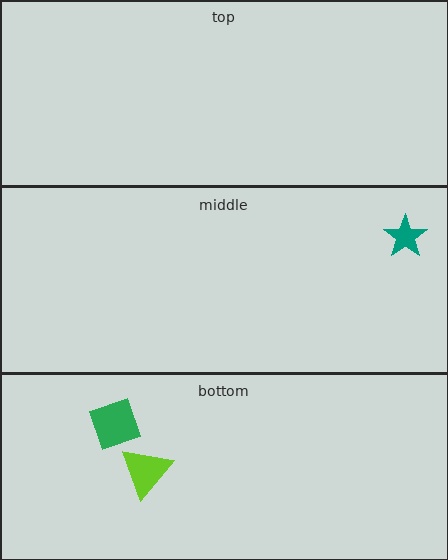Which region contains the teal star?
The middle region.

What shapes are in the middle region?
The teal star.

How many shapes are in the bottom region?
2.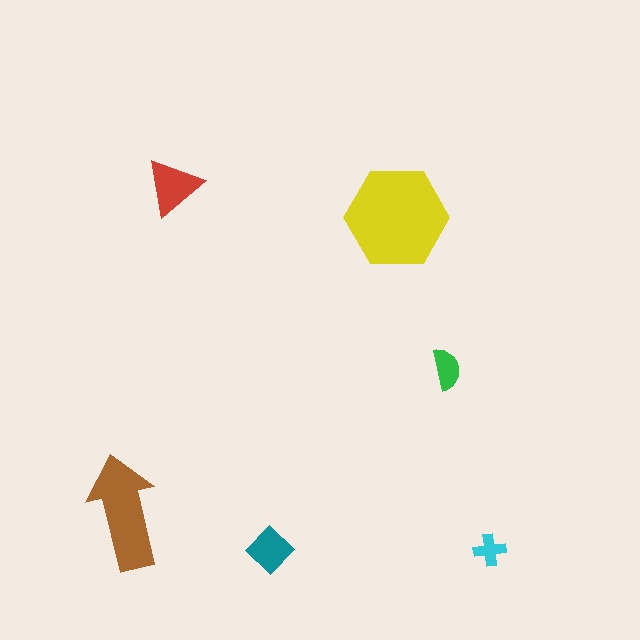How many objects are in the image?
There are 6 objects in the image.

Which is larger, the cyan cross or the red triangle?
The red triangle.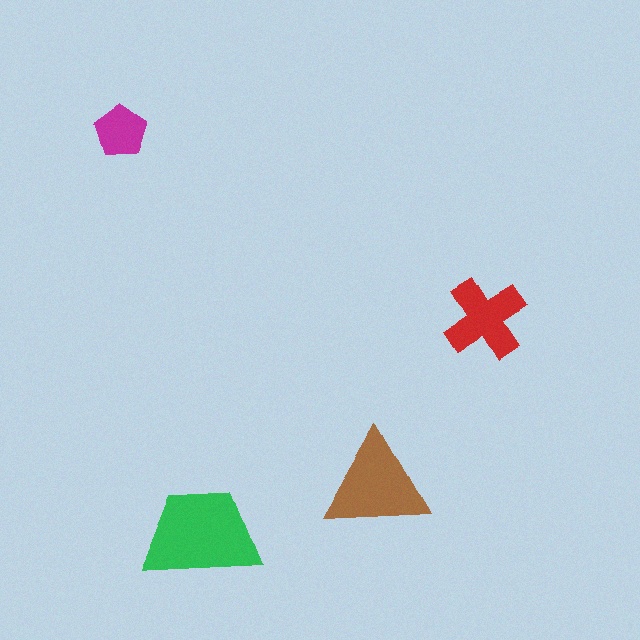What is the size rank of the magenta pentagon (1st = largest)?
4th.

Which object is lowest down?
The green trapezoid is bottommost.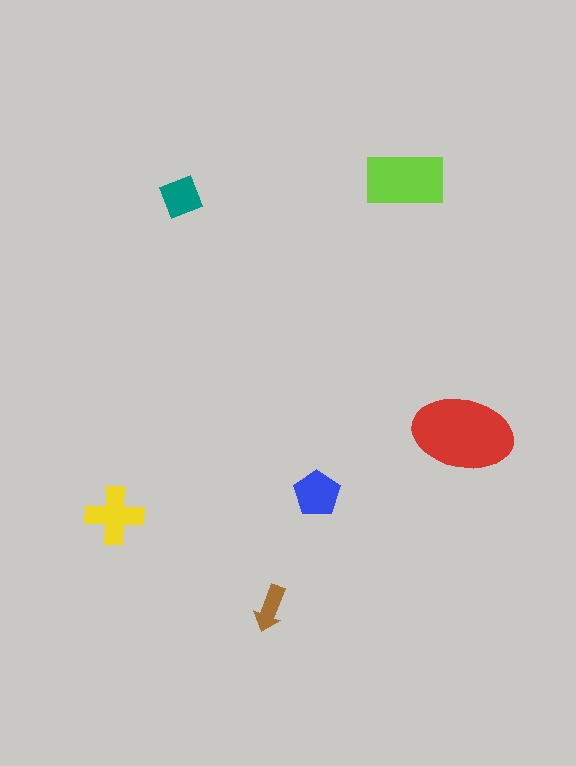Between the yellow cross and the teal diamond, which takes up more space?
The yellow cross.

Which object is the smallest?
The brown arrow.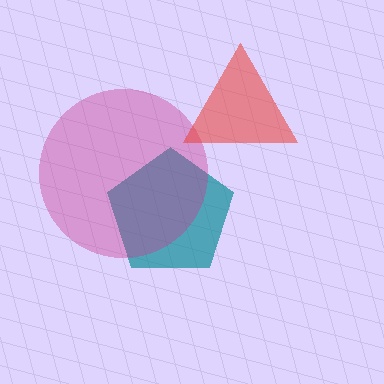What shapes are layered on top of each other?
The layered shapes are: a teal pentagon, a magenta circle, a red triangle.